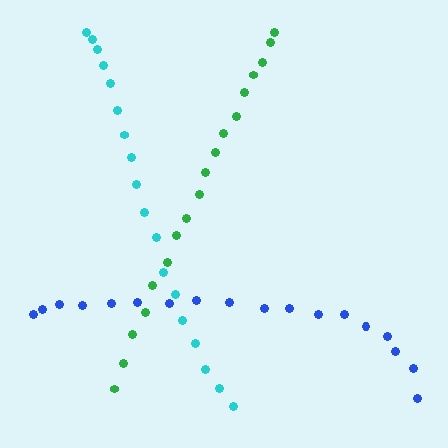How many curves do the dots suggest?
There are 3 distinct paths.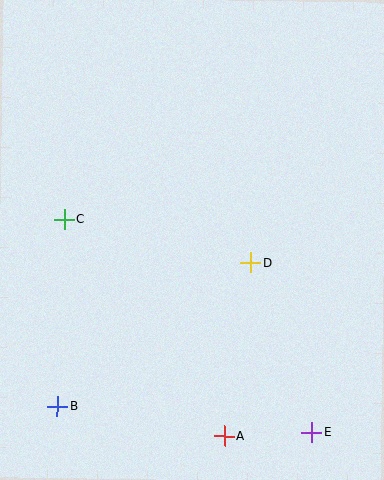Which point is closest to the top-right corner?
Point D is closest to the top-right corner.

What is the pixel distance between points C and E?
The distance between C and E is 326 pixels.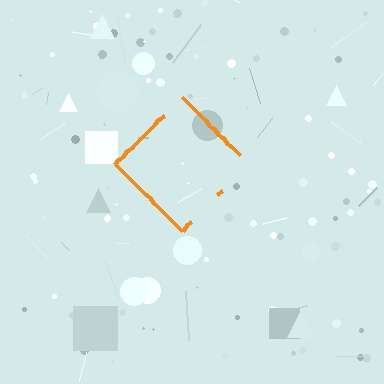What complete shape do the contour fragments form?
The contour fragments form a diamond.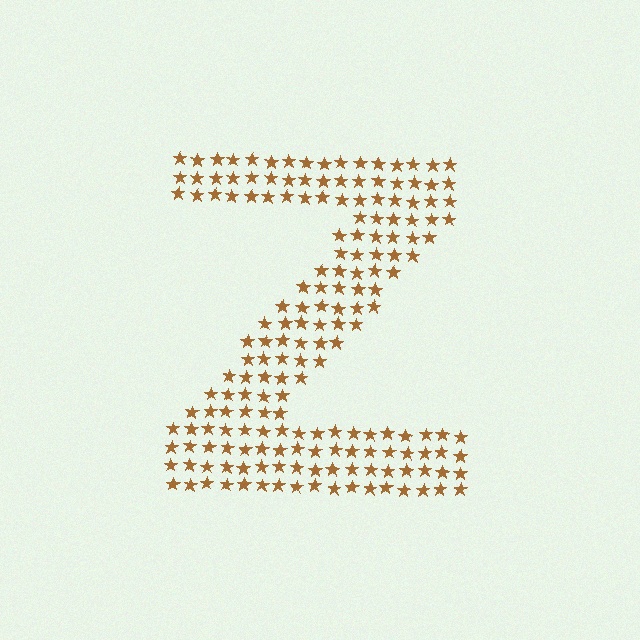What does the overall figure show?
The overall figure shows the letter Z.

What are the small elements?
The small elements are stars.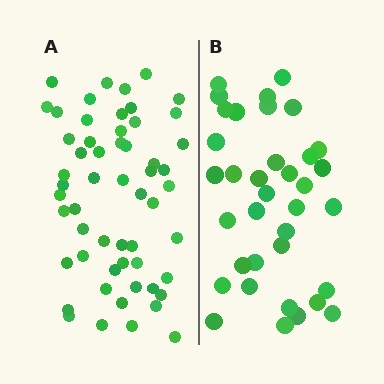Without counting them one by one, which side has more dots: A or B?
Region A (the left region) has more dots.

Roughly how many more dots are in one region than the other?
Region A has approximately 20 more dots than region B.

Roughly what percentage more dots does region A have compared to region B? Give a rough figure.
About 55% more.